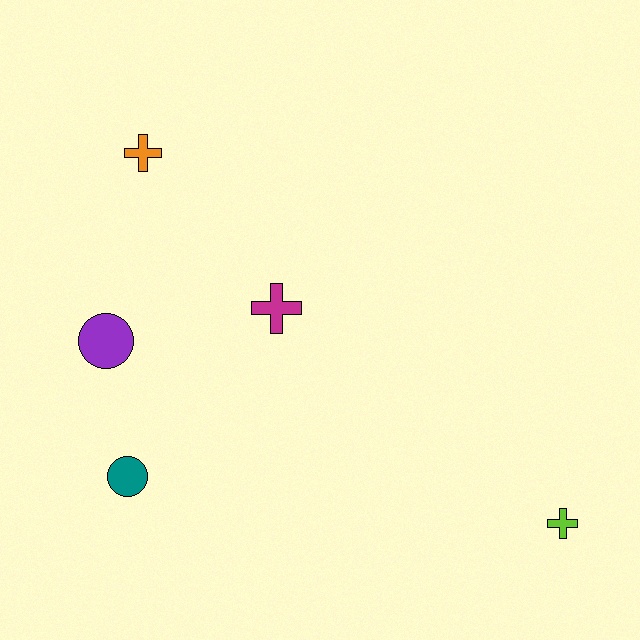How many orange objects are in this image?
There is 1 orange object.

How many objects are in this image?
There are 5 objects.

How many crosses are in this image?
There are 3 crosses.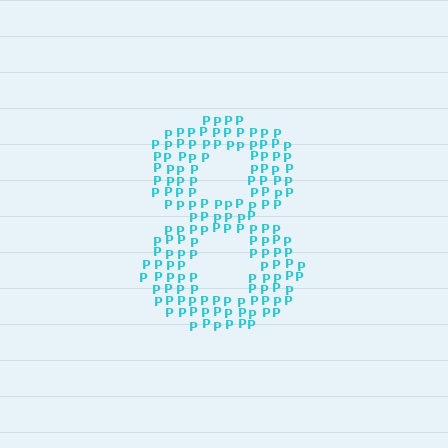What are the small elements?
The small elements are letter P's.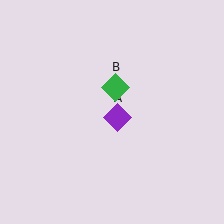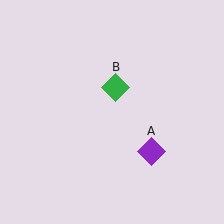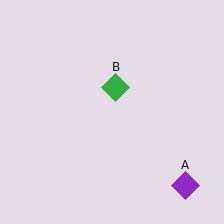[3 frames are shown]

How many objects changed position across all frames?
1 object changed position: purple diamond (object A).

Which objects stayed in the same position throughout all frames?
Green diamond (object B) remained stationary.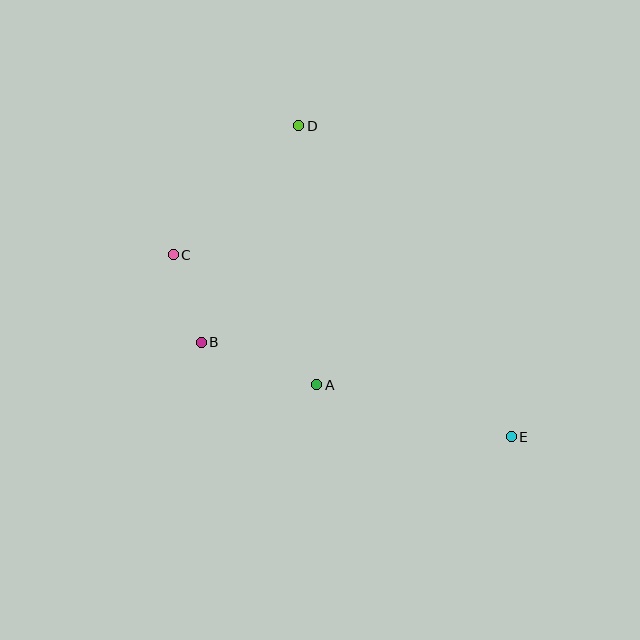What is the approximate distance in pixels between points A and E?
The distance between A and E is approximately 202 pixels.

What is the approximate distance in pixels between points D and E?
The distance between D and E is approximately 377 pixels.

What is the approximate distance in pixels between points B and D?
The distance between B and D is approximately 237 pixels.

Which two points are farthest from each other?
Points C and E are farthest from each other.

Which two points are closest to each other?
Points B and C are closest to each other.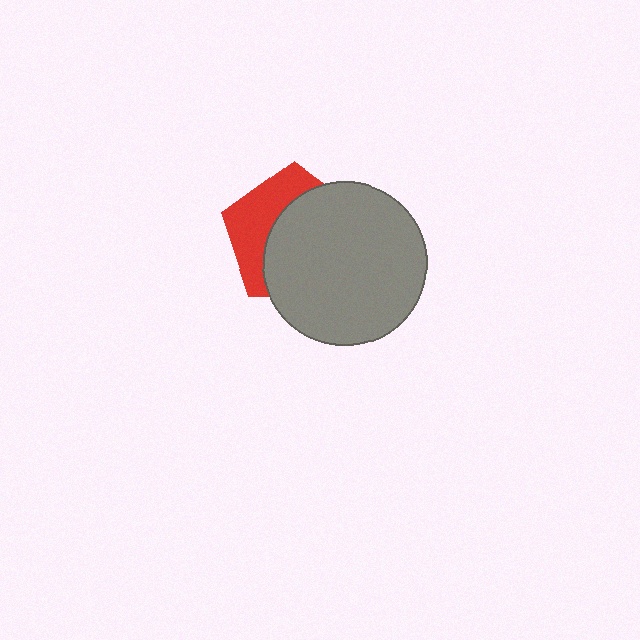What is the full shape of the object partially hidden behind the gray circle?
The partially hidden object is a red pentagon.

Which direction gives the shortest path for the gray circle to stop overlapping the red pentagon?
Moving toward the lower-right gives the shortest separation.